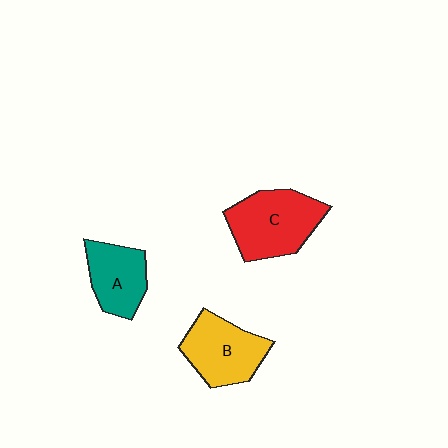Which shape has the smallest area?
Shape A (teal).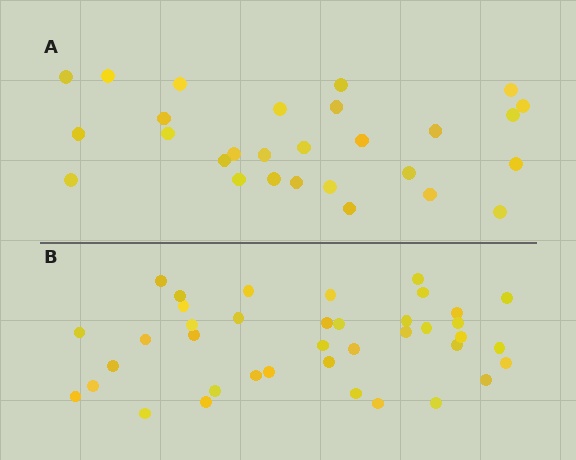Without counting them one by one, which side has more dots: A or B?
Region B (the bottom region) has more dots.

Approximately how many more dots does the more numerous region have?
Region B has roughly 12 or so more dots than region A.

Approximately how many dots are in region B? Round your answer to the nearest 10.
About 40 dots. (The exact count is 39, which rounds to 40.)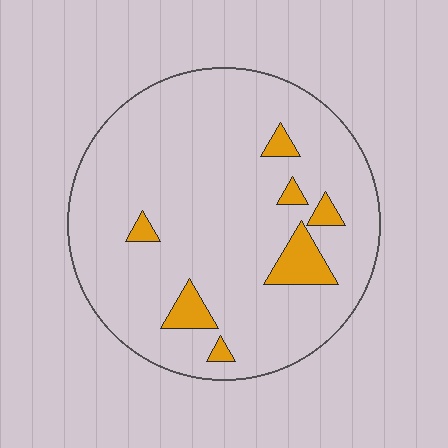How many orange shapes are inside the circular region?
7.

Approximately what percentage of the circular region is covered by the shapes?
Approximately 10%.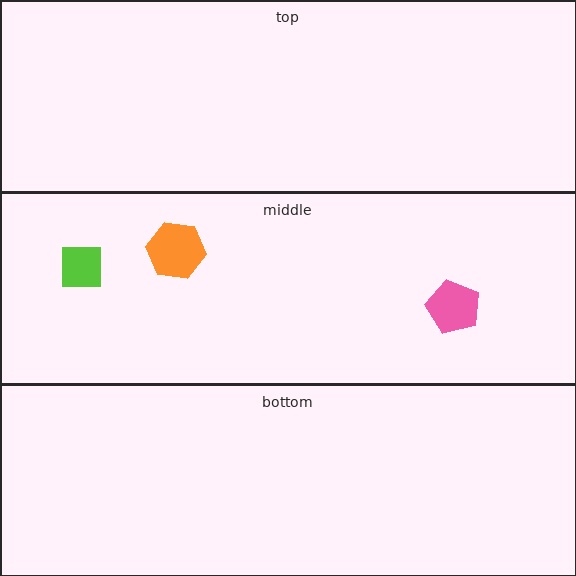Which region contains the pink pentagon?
The middle region.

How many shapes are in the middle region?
3.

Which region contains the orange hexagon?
The middle region.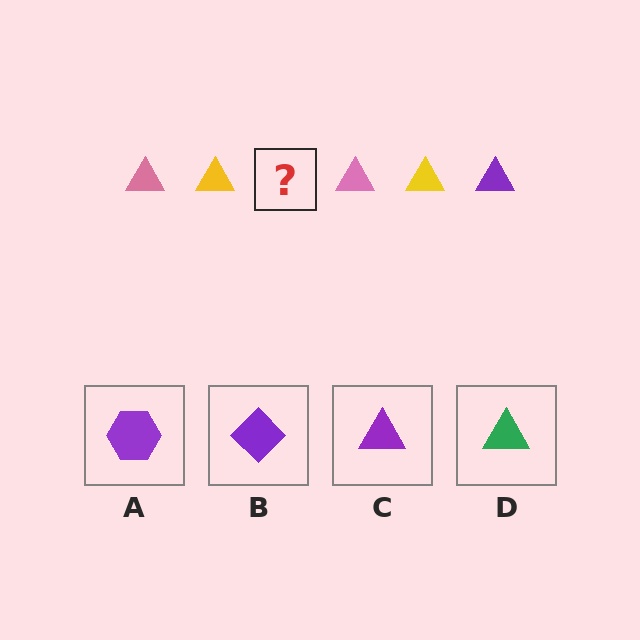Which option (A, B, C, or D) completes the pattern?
C.